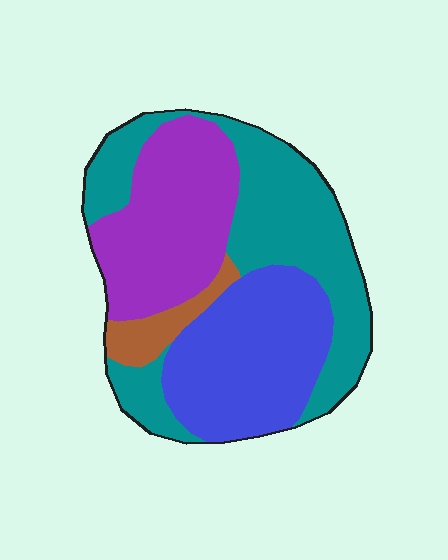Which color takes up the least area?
Brown, at roughly 5%.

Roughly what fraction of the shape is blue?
Blue covers about 30% of the shape.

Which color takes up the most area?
Teal, at roughly 35%.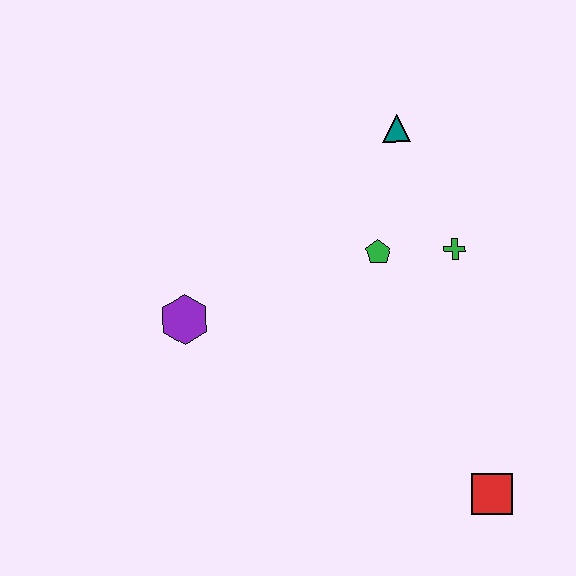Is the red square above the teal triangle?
No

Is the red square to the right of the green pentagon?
Yes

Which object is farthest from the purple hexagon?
The red square is farthest from the purple hexagon.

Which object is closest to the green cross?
The green pentagon is closest to the green cross.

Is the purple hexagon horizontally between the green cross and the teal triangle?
No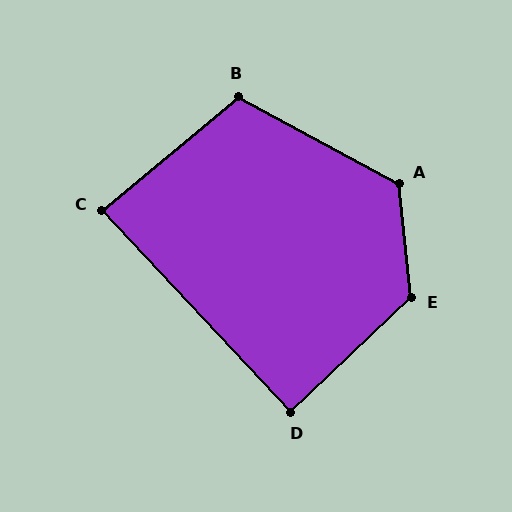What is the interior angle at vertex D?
Approximately 89 degrees (approximately right).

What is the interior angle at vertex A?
Approximately 124 degrees (obtuse).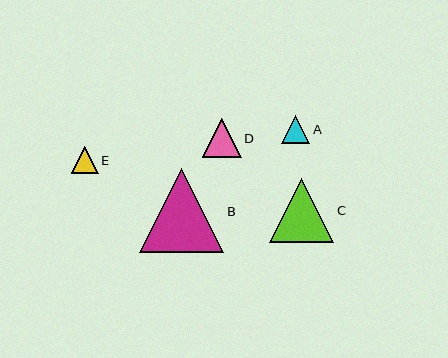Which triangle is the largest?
Triangle B is the largest with a size of approximately 84 pixels.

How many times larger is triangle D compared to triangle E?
Triangle D is approximately 1.4 times the size of triangle E.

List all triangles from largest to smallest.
From largest to smallest: B, C, D, A, E.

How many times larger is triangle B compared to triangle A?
Triangle B is approximately 3.0 times the size of triangle A.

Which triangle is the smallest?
Triangle E is the smallest with a size of approximately 27 pixels.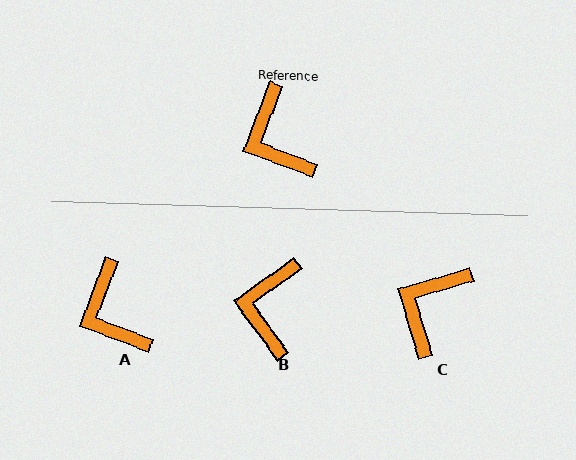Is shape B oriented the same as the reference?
No, it is off by about 33 degrees.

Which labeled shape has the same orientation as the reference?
A.